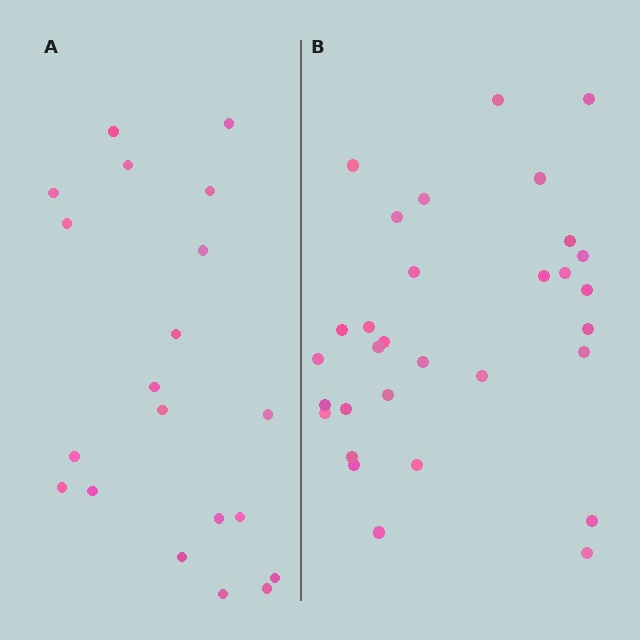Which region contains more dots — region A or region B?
Region B (the right region) has more dots.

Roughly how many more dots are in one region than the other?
Region B has roughly 12 or so more dots than region A.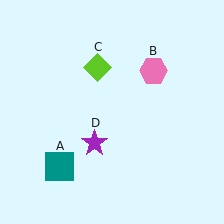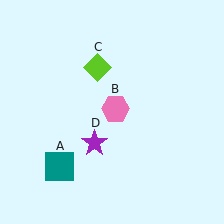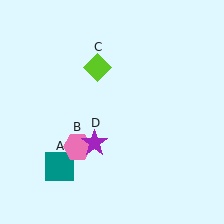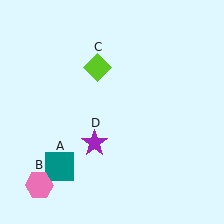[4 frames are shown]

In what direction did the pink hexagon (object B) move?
The pink hexagon (object B) moved down and to the left.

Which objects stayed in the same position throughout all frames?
Teal square (object A) and lime diamond (object C) and purple star (object D) remained stationary.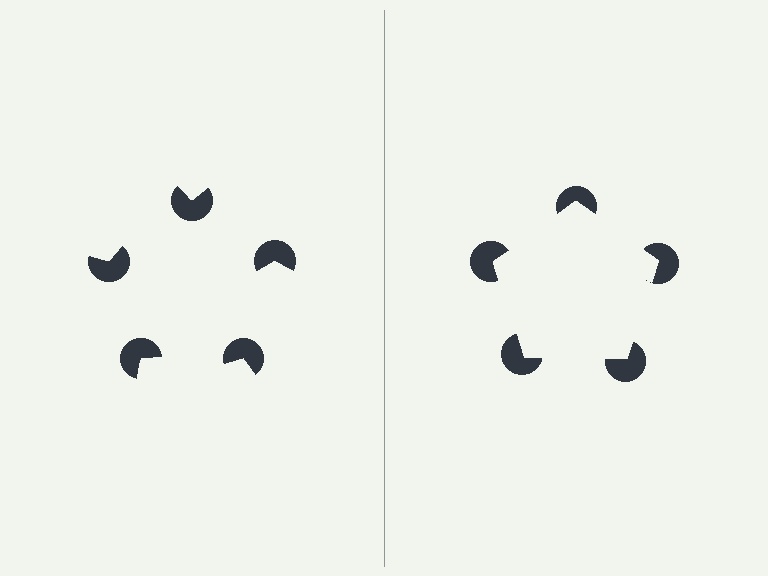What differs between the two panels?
The pac-man discs are positioned identically on both sides; only the wedge orientations differ. On the right they align to a pentagon; on the left they are misaligned.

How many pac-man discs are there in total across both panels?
10 — 5 on each side.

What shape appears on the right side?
An illusory pentagon.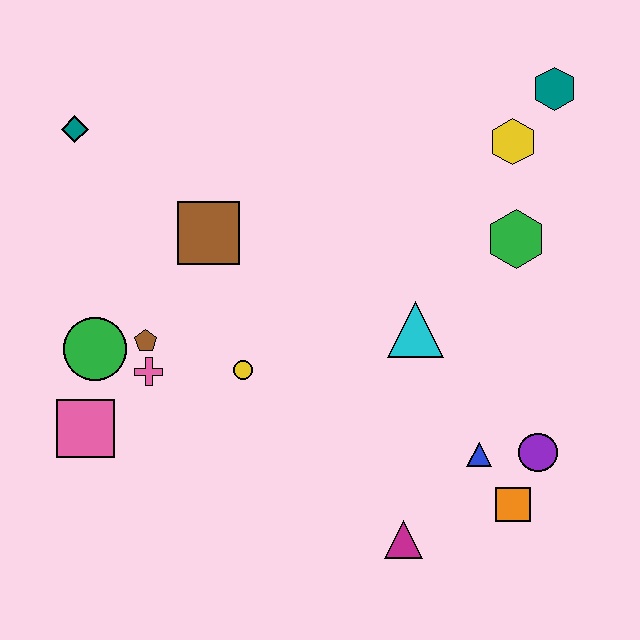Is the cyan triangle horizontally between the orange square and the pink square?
Yes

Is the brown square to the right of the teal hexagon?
No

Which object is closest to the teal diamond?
The brown square is closest to the teal diamond.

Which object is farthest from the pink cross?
The teal hexagon is farthest from the pink cross.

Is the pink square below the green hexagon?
Yes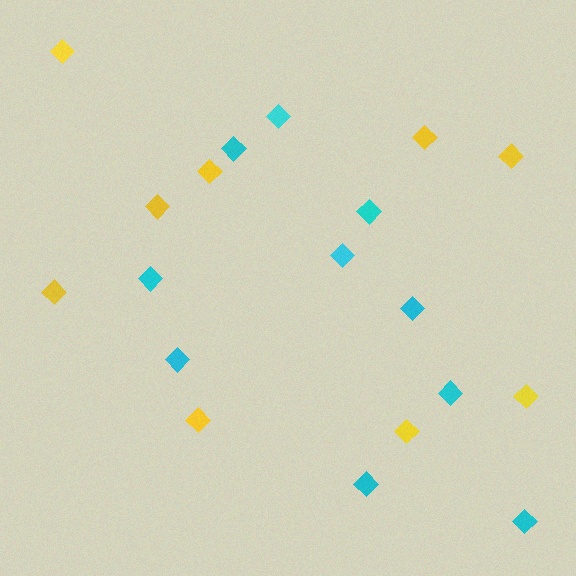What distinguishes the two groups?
There are 2 groups: one group of cyan diamonds (10) and one group of yellow diamonds (9).